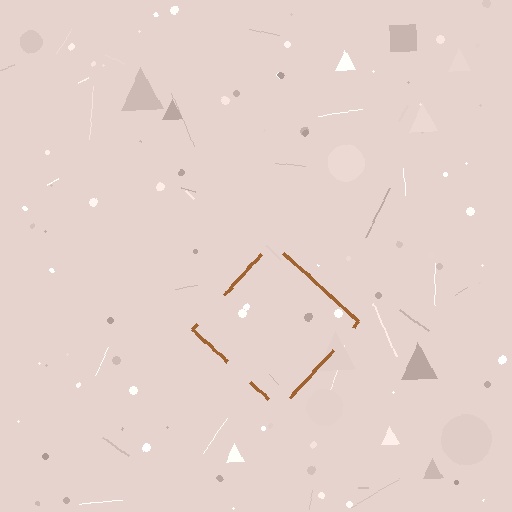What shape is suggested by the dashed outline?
The dashed outline suggests a diamond.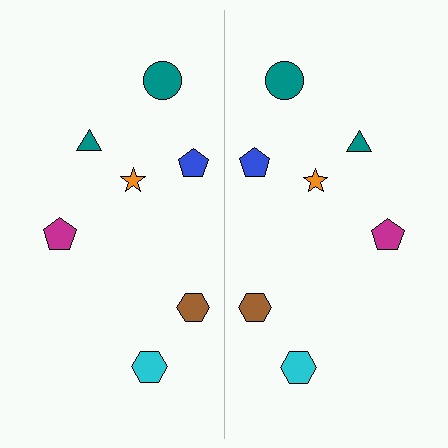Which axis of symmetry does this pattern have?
The pattern has a vertical axis of symmetry running through the center of the image.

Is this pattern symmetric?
Yes, this pattern has bilateral (reflection) symmetry.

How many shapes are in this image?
There are 14 shapes in this image.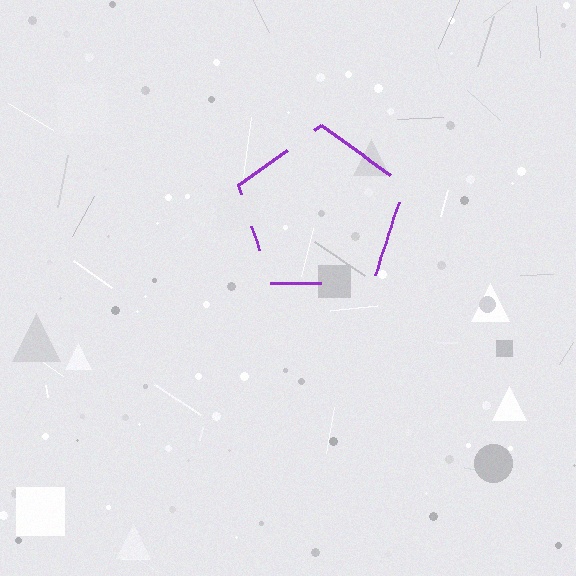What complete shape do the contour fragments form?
The contour fragments form a pentagon.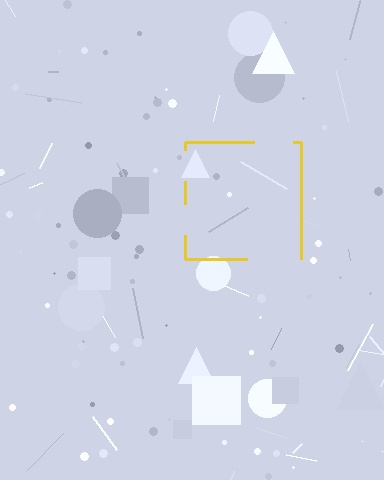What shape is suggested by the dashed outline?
The dashed outline suggests a square.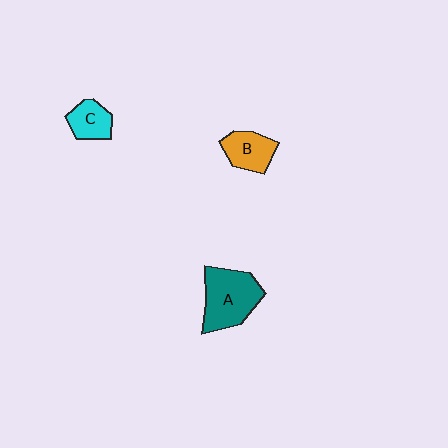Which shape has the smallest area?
Shape C (cyan).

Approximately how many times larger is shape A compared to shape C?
Approximately 2.0 times.